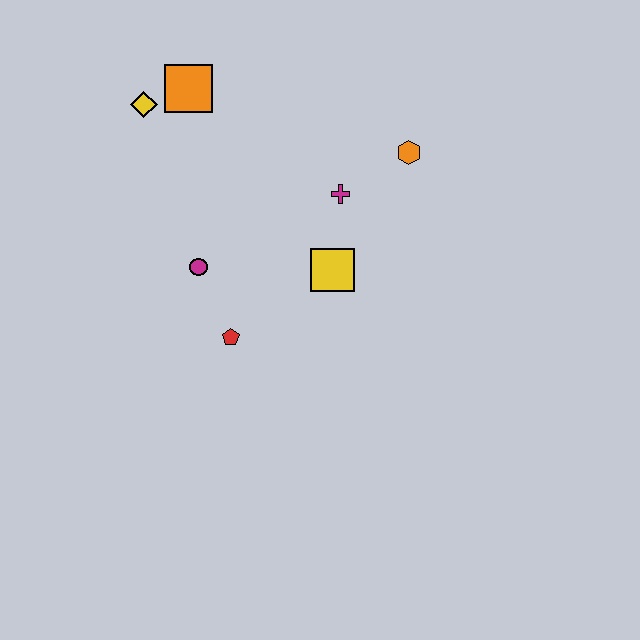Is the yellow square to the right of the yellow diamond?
Yes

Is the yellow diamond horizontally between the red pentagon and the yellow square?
No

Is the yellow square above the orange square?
No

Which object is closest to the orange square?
The yellow diamond is closest to the orange square.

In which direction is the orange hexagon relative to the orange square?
The orange hexagon is to the right of the orange square.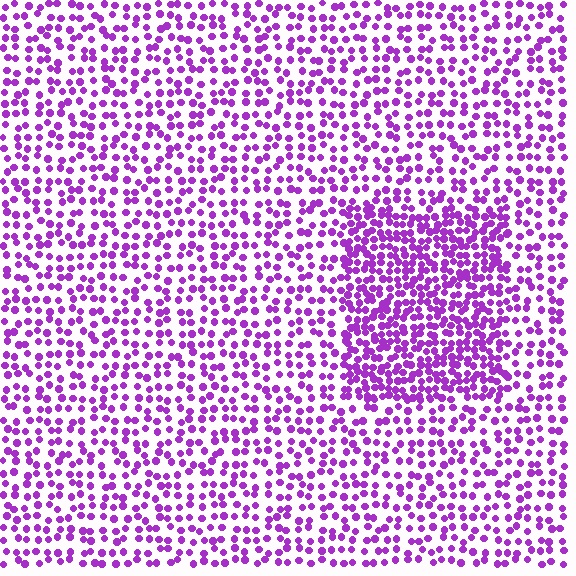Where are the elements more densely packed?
The elements are more densely packed inside the rectangle boundary.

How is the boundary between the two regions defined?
The boundary is defined by a change in element density (approximately 1.9x ratio). All elements are the same color, size, and shape.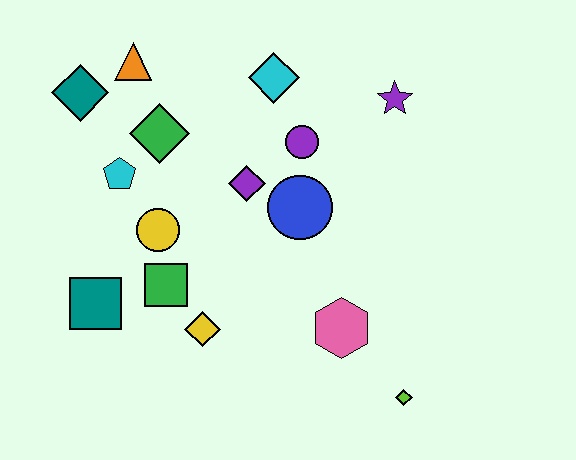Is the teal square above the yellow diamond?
Yes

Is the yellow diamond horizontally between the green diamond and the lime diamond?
Yes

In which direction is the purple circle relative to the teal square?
The purple circle is to the right of the teal square.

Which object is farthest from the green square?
The purple star is farthest from the green square.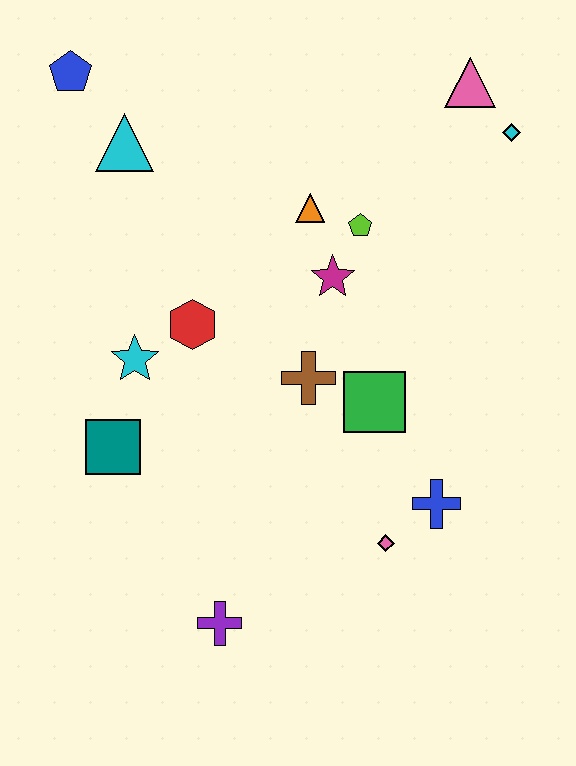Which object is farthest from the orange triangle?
The purple cross is farthest from the orange triangle.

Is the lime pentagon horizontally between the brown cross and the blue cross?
Yes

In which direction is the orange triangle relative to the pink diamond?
The orange triangle is above the pink diamond.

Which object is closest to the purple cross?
The pink diamond is closest to the purple cross.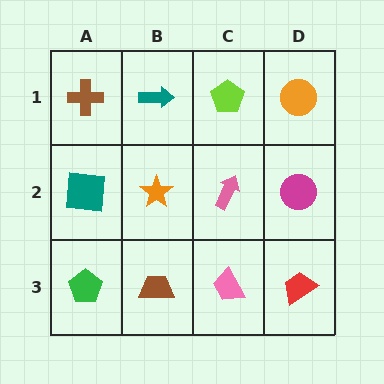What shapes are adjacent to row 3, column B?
An orange star (row 2, column B), a green pentagon (row 3, column A), a pink trapezoid (row 3, column C).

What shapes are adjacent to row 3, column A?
A teal square (row 2, column A), a brown trapezoid (row 3, column B).